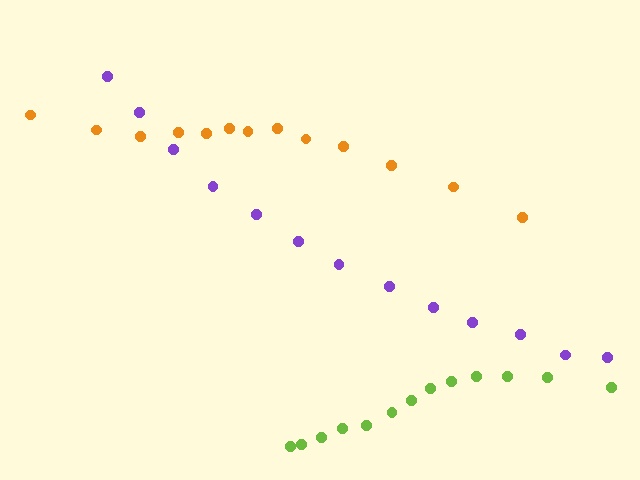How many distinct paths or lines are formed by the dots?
There are 3 distinct paths.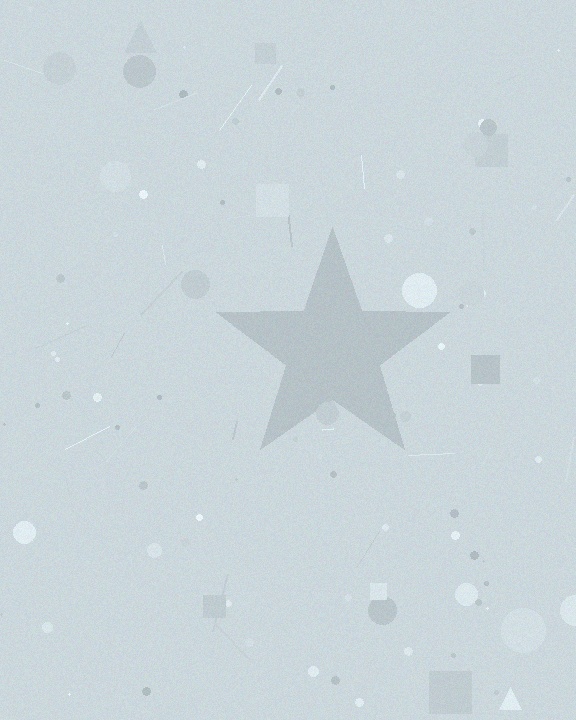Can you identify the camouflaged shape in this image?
The camouflaged shape is a star.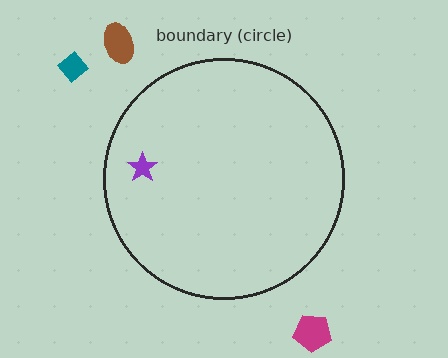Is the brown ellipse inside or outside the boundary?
Outside.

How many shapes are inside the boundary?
1 inside, 3 outside.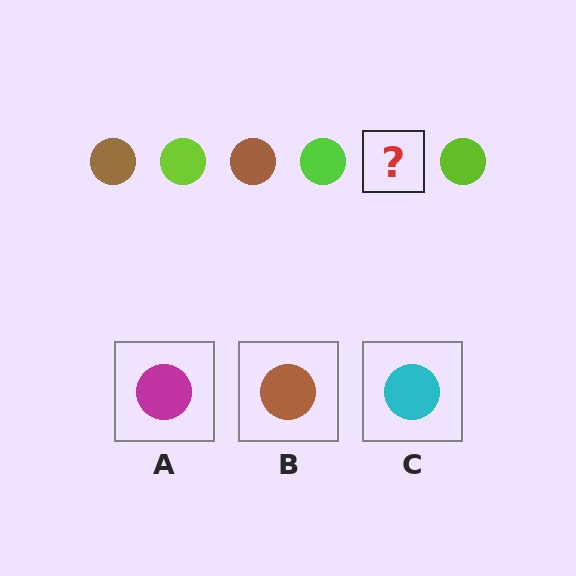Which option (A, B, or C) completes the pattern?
B.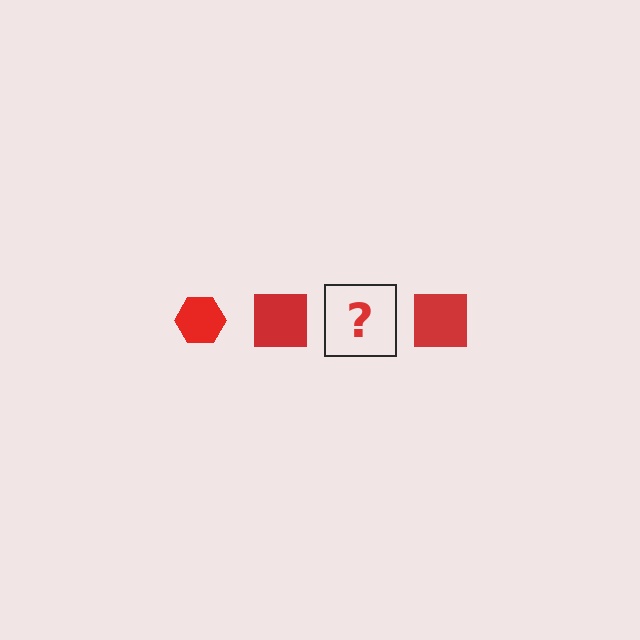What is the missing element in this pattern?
The missing element is a red hexagon.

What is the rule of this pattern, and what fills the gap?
The rule is that the pattern cycles through hexagon, square shapes in red. The gap should be filled with a red hexagon.